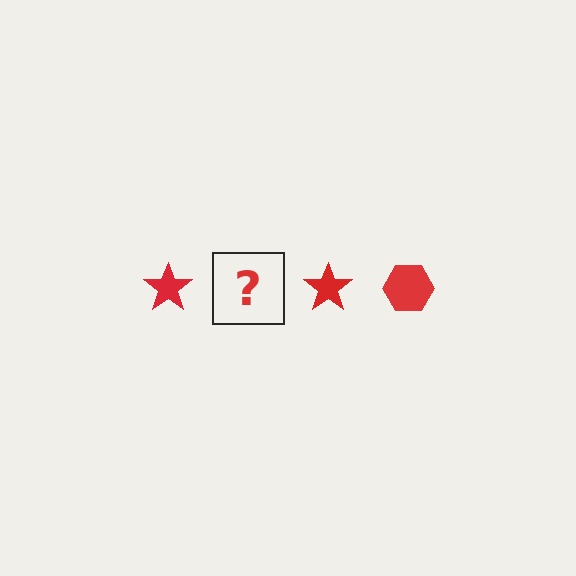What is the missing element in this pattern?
The missing element is a red hexagon.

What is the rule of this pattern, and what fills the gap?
The rule is that the pattern cycles through star, hexagon shapes in red. The gap should be filled with a red hexagon.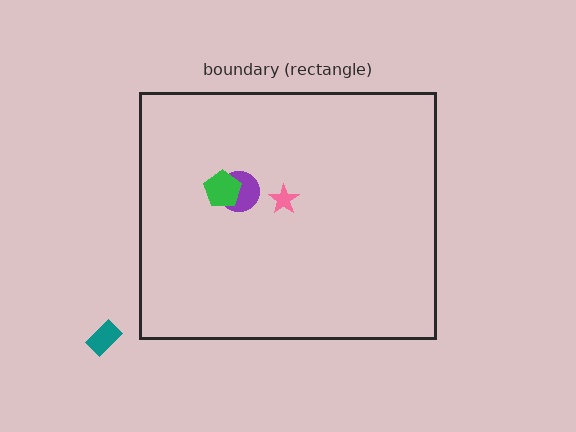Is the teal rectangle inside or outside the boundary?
Outside.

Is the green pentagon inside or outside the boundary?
Inside.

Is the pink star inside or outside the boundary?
Inside.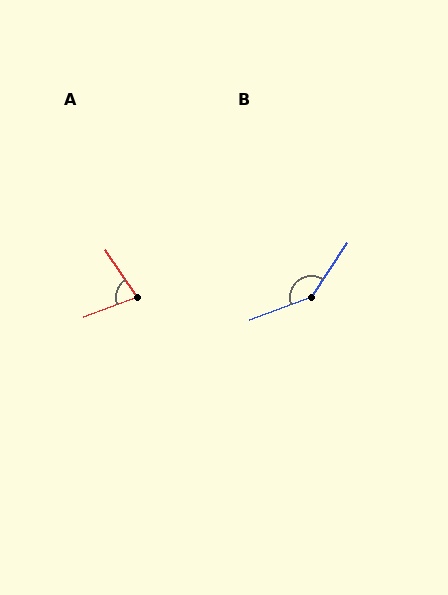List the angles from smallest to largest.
A (77°), B (143°).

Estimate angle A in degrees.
Approximately 77 degrees.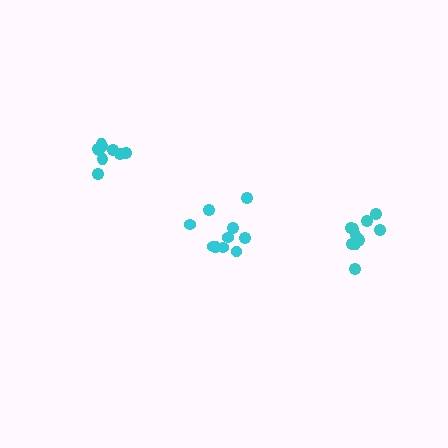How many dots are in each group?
Group 1: 10 dots, Group 2: 10 dots, Group 3: 9 dots (29 total).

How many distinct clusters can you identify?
There are 3 distinct clusters.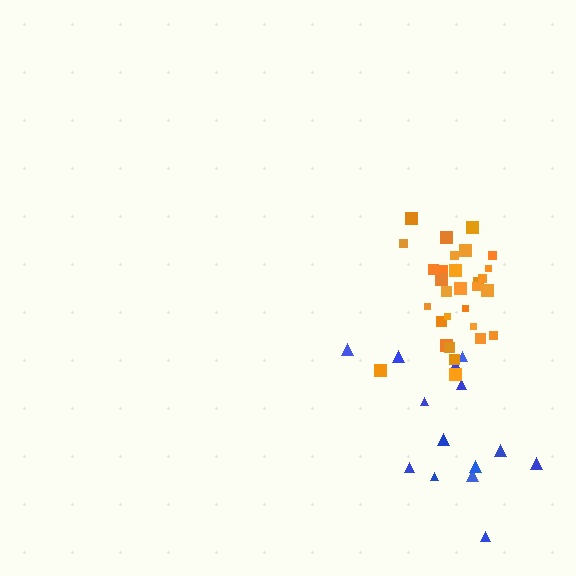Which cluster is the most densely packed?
Orange.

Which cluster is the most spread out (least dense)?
Blue.